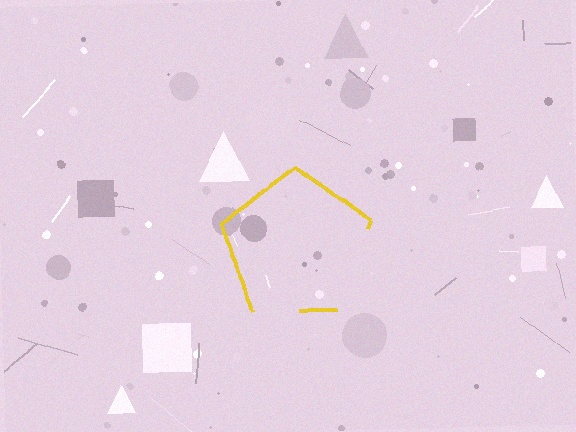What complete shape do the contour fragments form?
The contour fragments form a pentagon.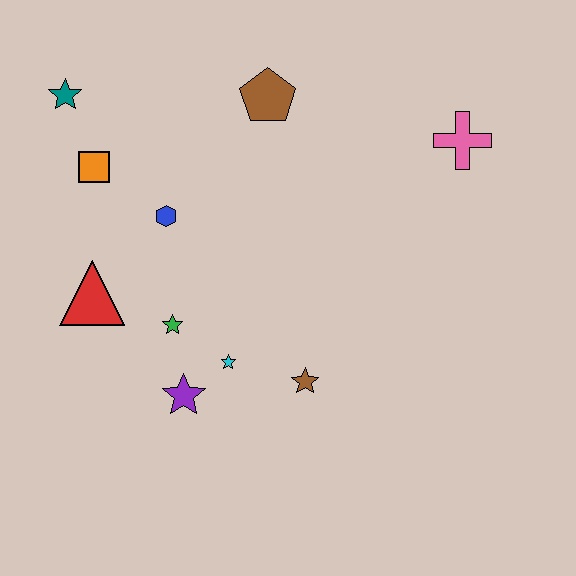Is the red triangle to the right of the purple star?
No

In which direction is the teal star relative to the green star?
The teal star is above the green star.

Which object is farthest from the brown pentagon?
The purple star is farthest from the brown pentagon.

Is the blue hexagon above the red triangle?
Yes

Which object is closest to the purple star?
The cyan star is closest to the purple star.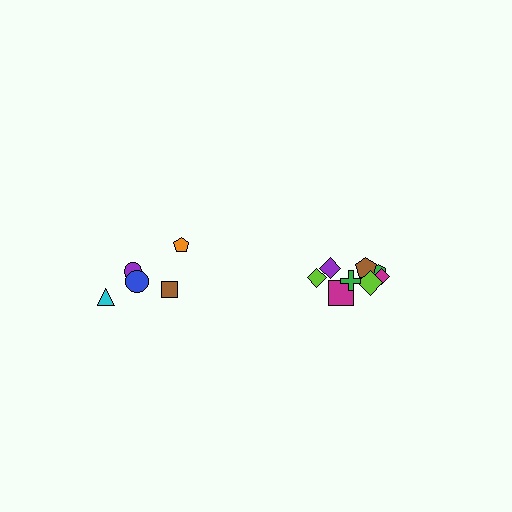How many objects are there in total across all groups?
There are 13 objects.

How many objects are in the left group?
There are 5 objects.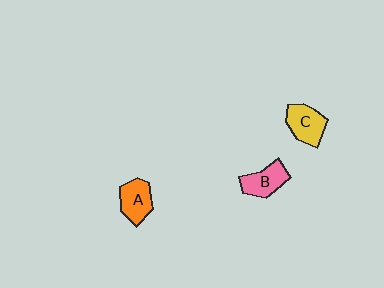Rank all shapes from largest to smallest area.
From largest to smallest: C (yellow), A (orange), B (pink).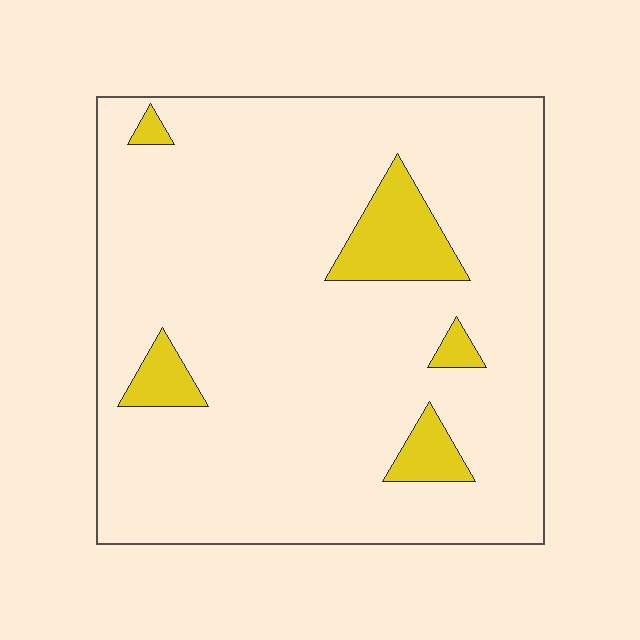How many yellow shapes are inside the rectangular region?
5.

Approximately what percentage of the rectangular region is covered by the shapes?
Approximately 10%.